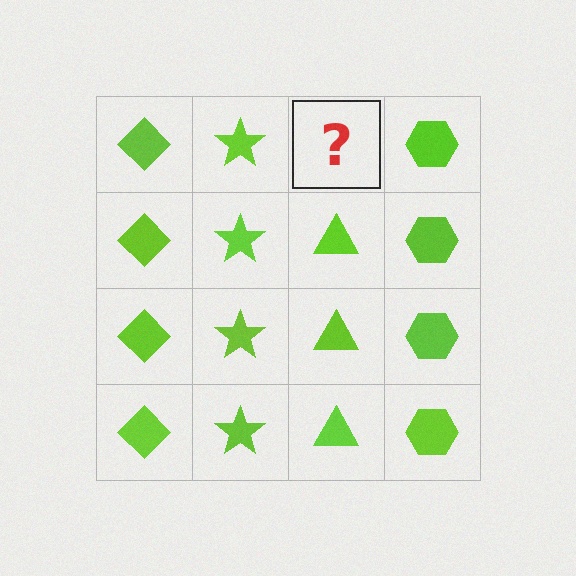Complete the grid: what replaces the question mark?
The question mark should be replaced with a lime triangle.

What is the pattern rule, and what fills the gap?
The rule is that each column has a consistent shape. The gap should be filled with a lime triangle.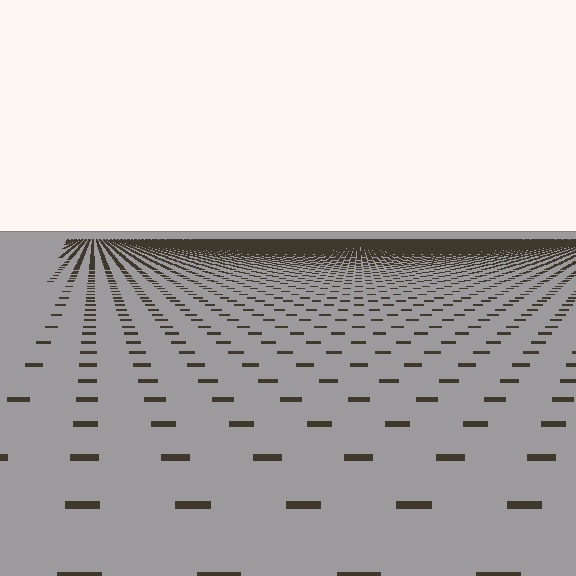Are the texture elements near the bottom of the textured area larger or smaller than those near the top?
Larger. Near the bottom, elements are closer to the viewer and appear at a bigger on-screen size.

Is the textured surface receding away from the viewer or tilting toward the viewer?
The surface is receding away from the viewer. Texture elements get smaller and denser toward the top.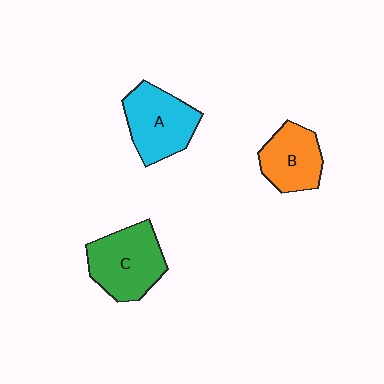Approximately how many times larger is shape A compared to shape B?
Approximately 1.2 times.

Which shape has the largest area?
Shape C (green).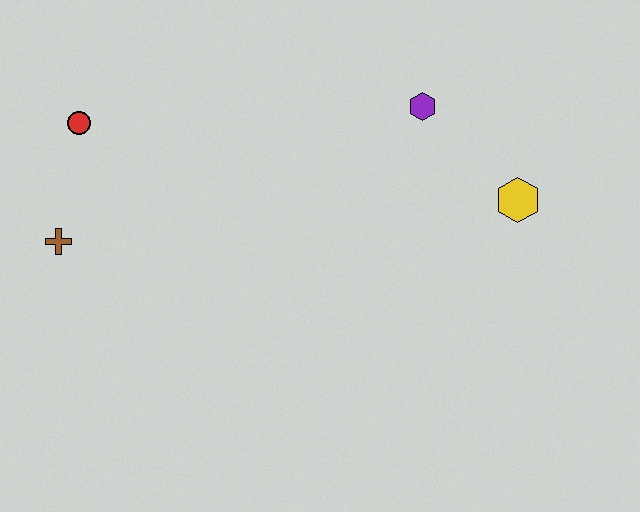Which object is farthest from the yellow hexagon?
The brown cross is farthest from the yellow hexagon.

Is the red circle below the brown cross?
No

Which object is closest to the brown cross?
The red circle is closest to the brown cross.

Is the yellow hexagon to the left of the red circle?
No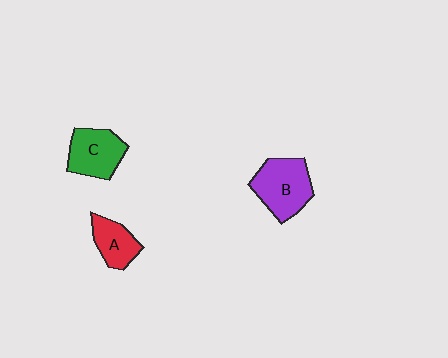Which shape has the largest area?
Shape B (purple).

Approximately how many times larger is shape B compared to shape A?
Approximately 1.6 times.